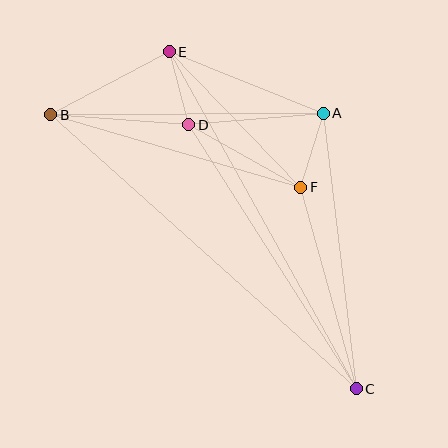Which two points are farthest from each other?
Points B and C are farthest from each other.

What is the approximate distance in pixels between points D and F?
The distance between D and F is approximately 128 pixels.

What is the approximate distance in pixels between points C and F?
The distance between C and F is approximately 209 pixels.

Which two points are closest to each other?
Points D and E are closest to each other.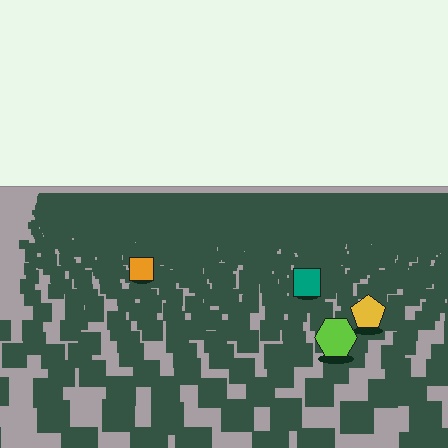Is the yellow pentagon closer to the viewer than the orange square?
Yes. The yellow pentagon is closer — you can tell from the texture gradient: the ground texture is coarser near it.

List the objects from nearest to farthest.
From nearest to farthest: the lime hexagon, the yellow pentagon, the teal square, the orange square.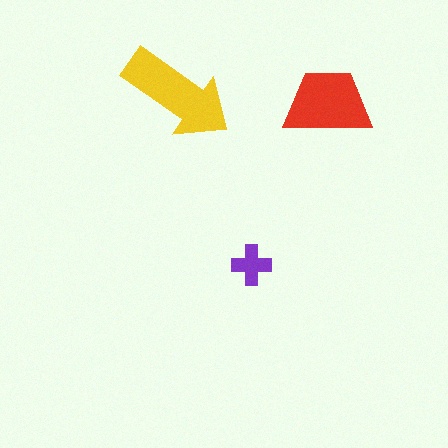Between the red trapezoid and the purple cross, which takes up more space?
The red trapezoid.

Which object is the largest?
The yellow arrow.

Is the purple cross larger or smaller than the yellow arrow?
Smaller.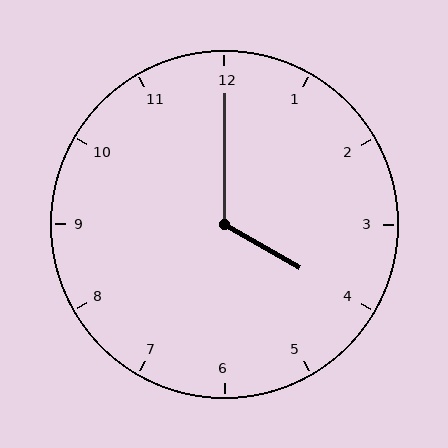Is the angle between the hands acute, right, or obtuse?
It is obtuse.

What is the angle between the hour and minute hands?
Approximately 120 degrees.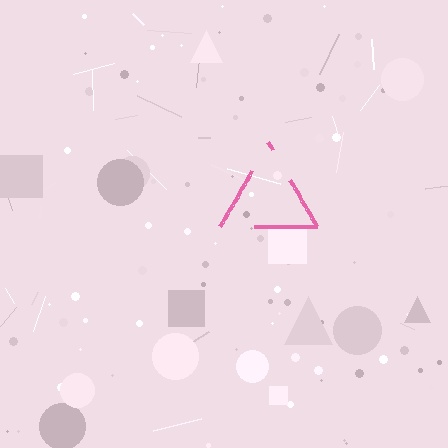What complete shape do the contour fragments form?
The contour fragments form a triangle.